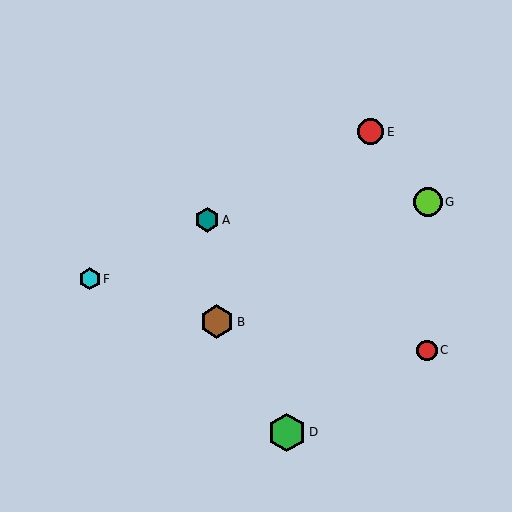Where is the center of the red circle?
The center of the red circle is at (427, 350).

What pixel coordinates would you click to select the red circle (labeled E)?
Click at (371, 132) to select the red circle E.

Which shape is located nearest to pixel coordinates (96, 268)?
The cyan hexagon (labeled F) at (90, 279) is nearest to that location.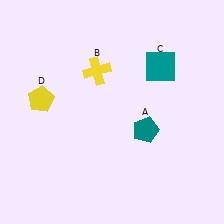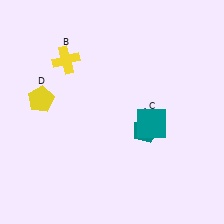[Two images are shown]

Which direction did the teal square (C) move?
The teal square (C) moved down.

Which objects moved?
The objects that moved are: the yellow cross (B), the teal square (C).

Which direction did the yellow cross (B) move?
The yellow cross (B) moved left.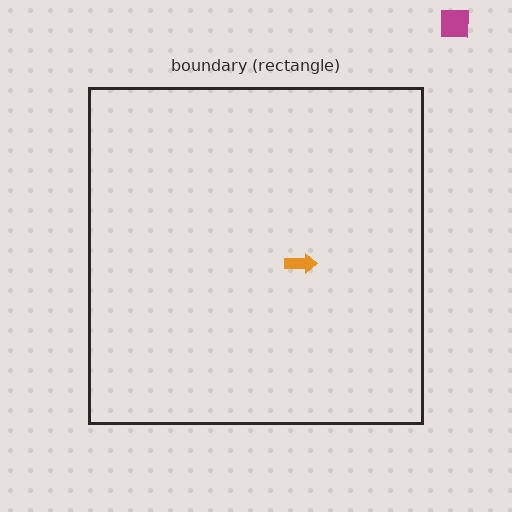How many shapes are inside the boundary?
1 inside, 1 outside.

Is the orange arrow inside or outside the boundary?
Inside.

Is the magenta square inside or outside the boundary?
Outside.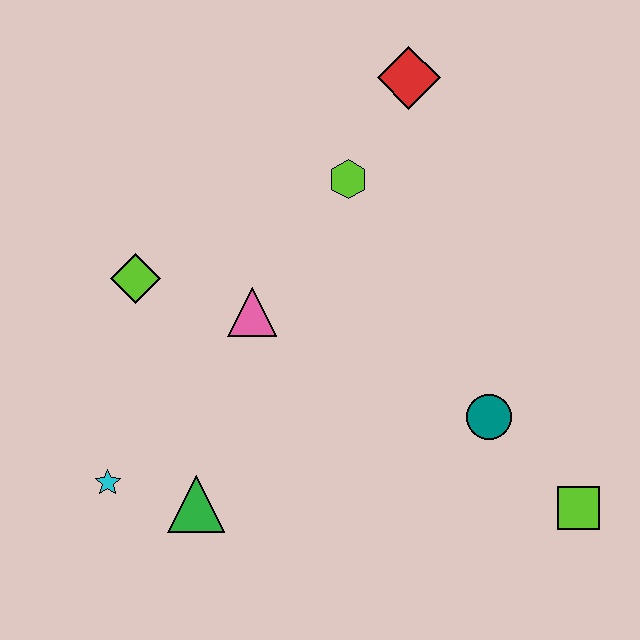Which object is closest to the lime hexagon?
The red diamond is closest to the lime hexagon.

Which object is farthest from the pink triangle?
The lime square is farthest from the pink triangle.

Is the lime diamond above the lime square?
Yes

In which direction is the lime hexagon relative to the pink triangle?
The lime hexagon is above the pink triangle.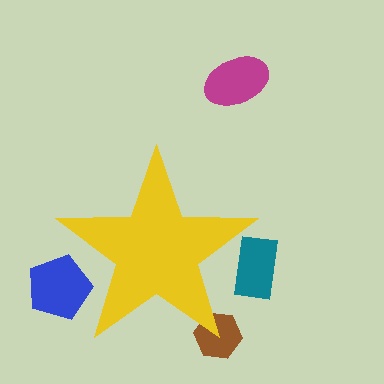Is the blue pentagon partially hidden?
Yes, the blue pentagon is partially hidden behind the yellow star.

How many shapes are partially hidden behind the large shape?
3 shapes are partially hidden.